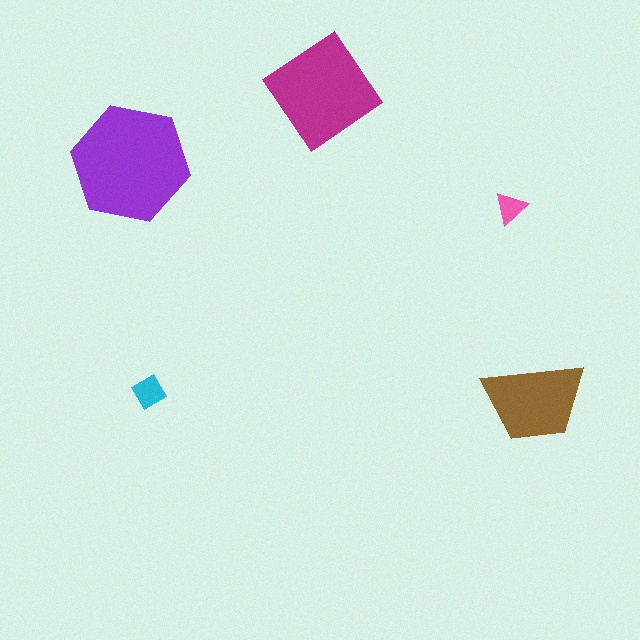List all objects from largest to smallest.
The purple hexagon, the magenta diamond, the brown trapezoid, the cyan diamond, the pink triangle.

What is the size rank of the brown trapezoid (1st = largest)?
3rd.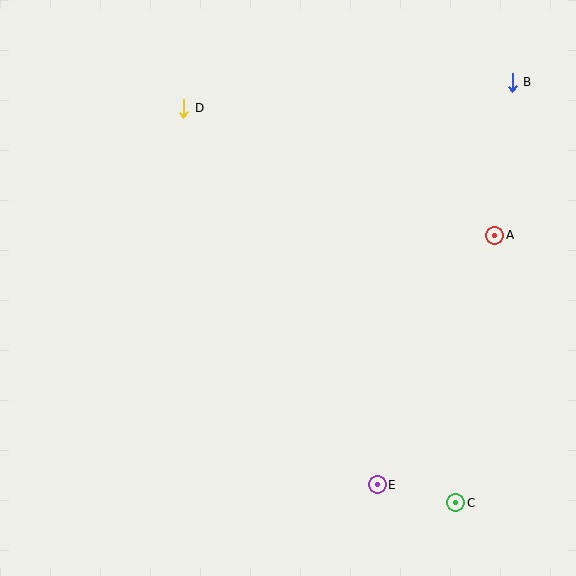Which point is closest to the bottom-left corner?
Point E is closest to the bottom-left corner.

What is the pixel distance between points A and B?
The distance between A and B is 154 pixels.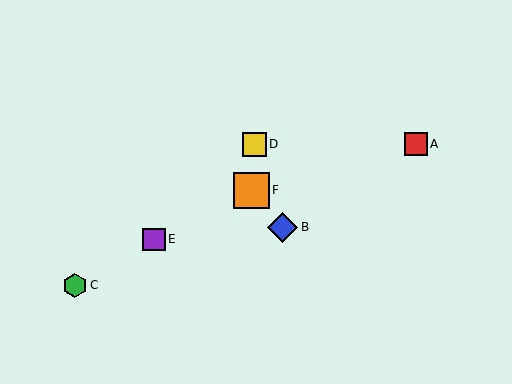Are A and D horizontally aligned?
Yes, both are at y≈144.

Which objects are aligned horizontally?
Objects A, D are aligned horizontally.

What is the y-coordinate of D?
Object D is at y≈144.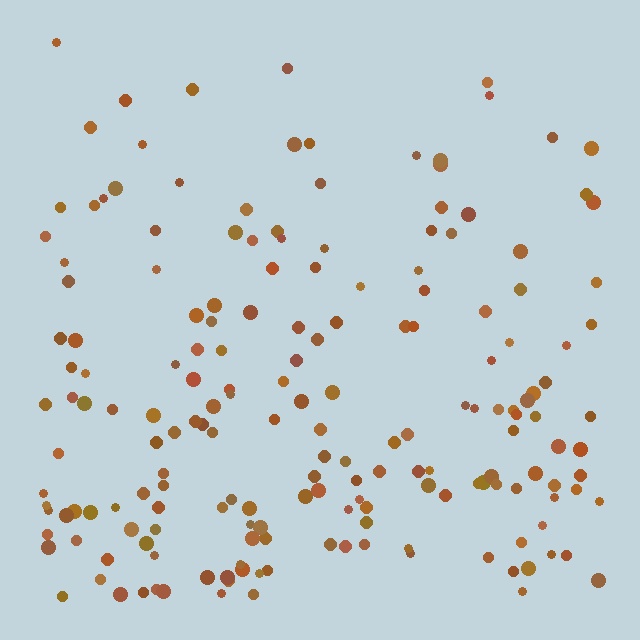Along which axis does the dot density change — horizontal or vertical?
Vertical.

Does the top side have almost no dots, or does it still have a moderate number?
Still a moderate number, just noticeably fewer than the bottom.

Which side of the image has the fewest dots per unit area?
The top.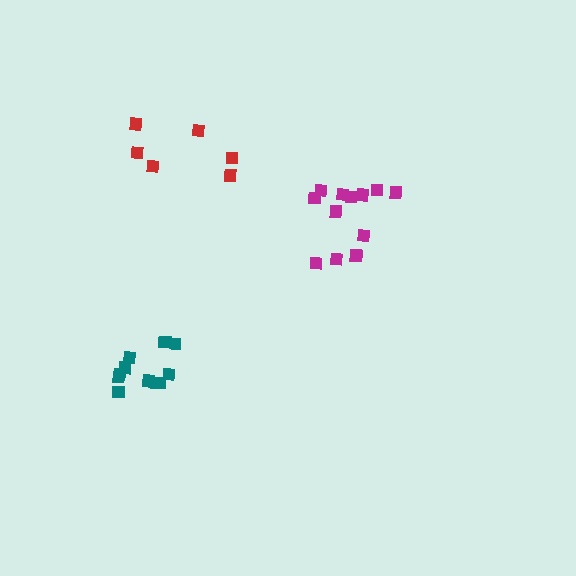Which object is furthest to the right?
The magenta cluster is rightmost.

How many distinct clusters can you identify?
There are 3 distinct clusters.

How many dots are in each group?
Group 1: 6 dots, Group 2: 12 dots, Group 3: 11 dots (29 total).